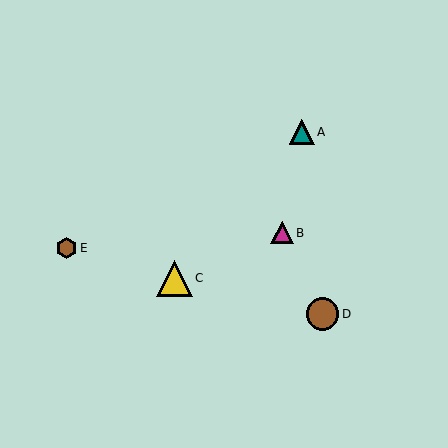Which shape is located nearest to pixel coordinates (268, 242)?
The magenta triangle (labeled B) at (282, 233) is nearest to that location.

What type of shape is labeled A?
Shape A is a teal triangle.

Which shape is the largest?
The yellow triangle (labeled C) is the largest.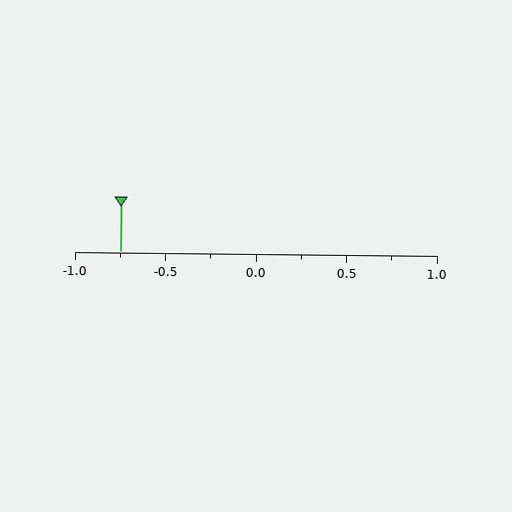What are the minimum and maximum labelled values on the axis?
The axis runs from -1.0 to 1.0.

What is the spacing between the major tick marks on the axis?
The major ticks are spaced 0.5 apart.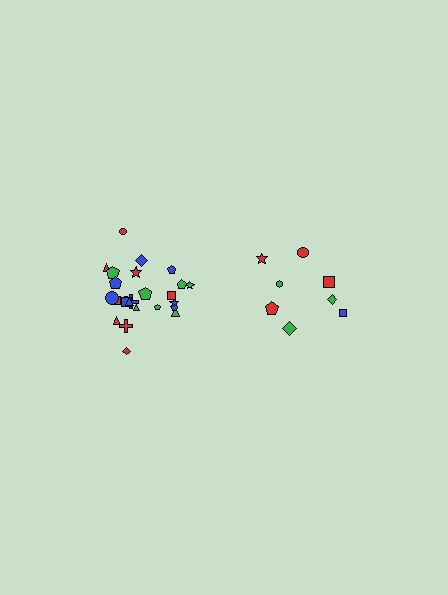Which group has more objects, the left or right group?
The left group.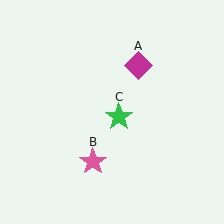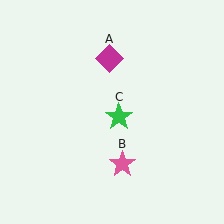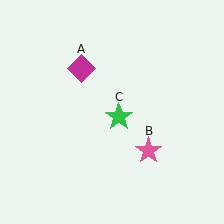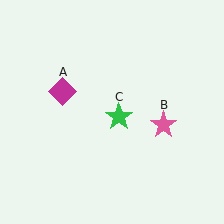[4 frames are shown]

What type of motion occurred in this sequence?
The magenta diamond (object A), pink star (object B) rotated counterclockwise around the center of the scene.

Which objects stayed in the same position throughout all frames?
Green star (object C) remained stationary.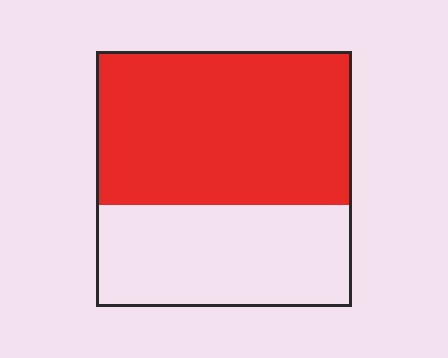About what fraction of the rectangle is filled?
About three fifths (3/5).